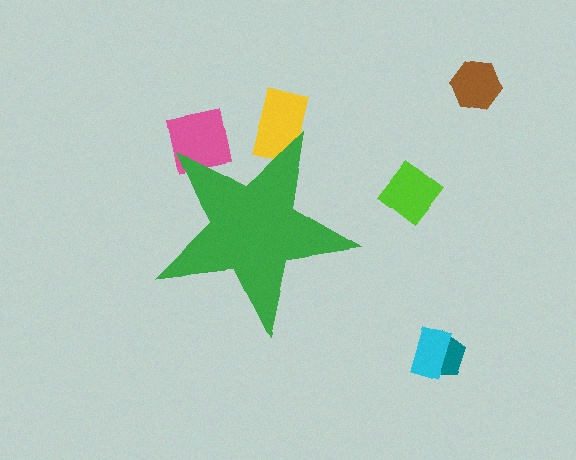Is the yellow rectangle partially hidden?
Yes, the yellow rectangle is partially hidden behind the green star.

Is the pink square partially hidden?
Yes, the pink square is partially hidden behind the green star.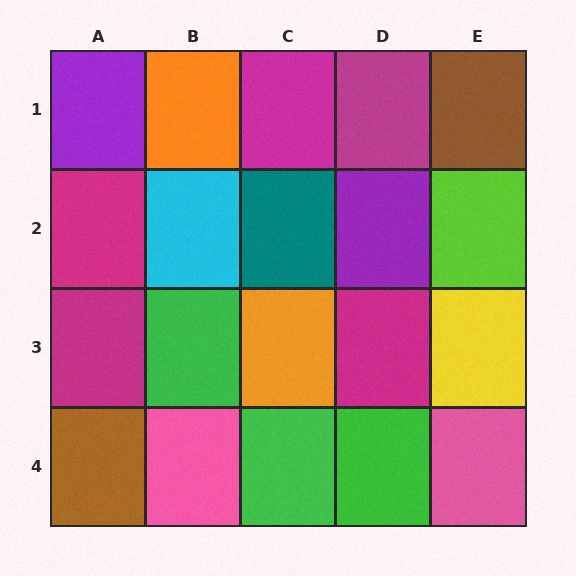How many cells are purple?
2 cells are purple.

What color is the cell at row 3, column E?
Yellow.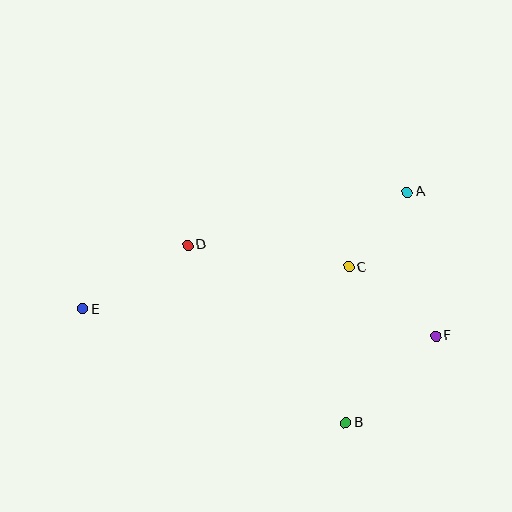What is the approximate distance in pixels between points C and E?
The distance between C and E is approximately 270 pixels.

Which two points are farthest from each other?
Points E and F are farthest from each other.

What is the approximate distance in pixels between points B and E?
The distance between B and E is approximately 287 pixels.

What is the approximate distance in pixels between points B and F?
The distance between B and F is approximately 125 pixels.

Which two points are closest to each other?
Points A and C are closest to each other.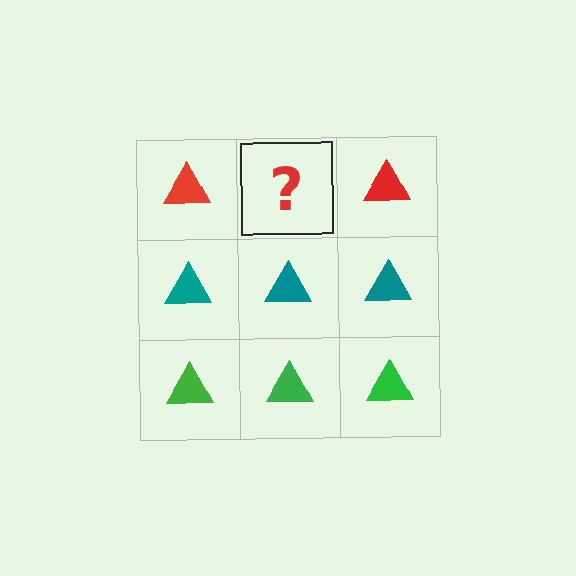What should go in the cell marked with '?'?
The missing cell should contain a red triangle.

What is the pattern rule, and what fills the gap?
The rule is that each row has a consistent color. The gap should be filled with a red triangle.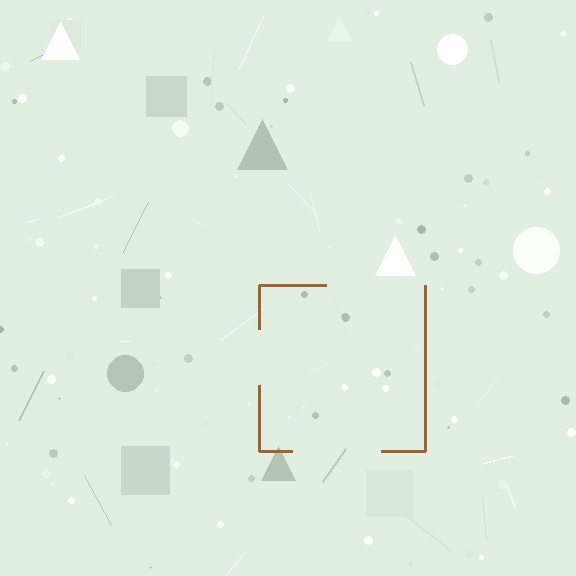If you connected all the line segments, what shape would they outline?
They would outline a square.